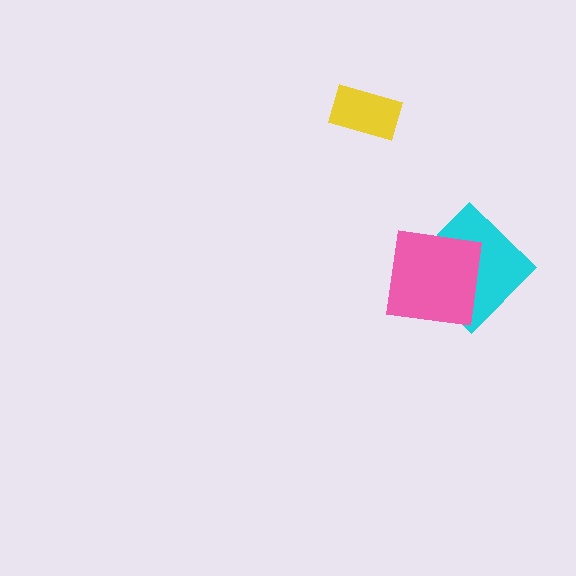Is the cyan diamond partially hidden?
Yes, it is partially covered by another shape.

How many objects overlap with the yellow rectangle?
0 objects overlap with the yellow rectangle.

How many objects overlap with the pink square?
1 object overlaps with the pink square.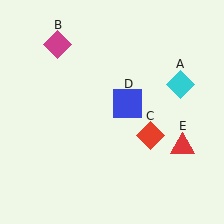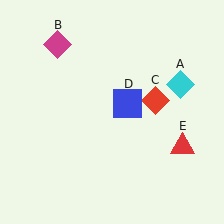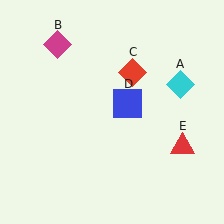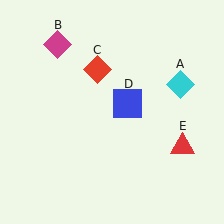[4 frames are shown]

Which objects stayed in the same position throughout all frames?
Cyan diamond (object A) and magenta diamond (object B) and blue square (object D) and red triangle (object E) remained stationary.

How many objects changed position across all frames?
1 object changed position: red diamond (object C).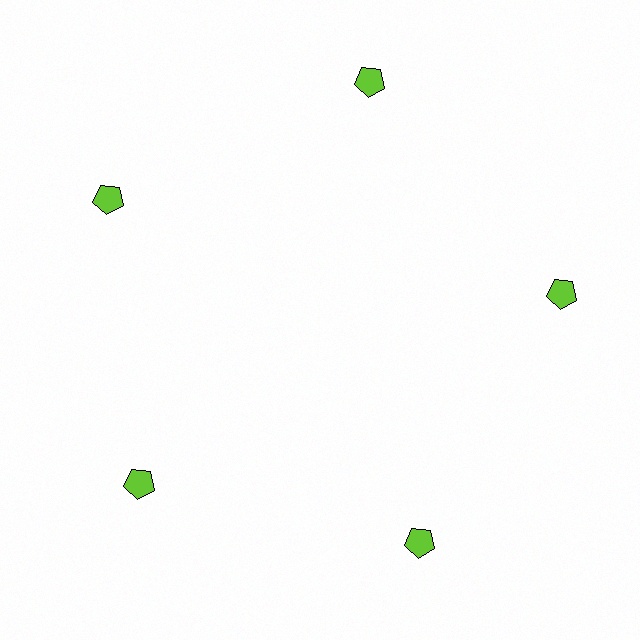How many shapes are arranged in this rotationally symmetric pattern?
There are 5 shapes, arranged in 5 groups of 1.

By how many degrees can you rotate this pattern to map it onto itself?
The pattern maps onto itself every 72 degrees of rotation.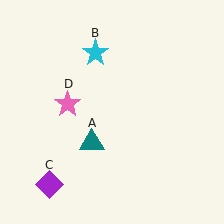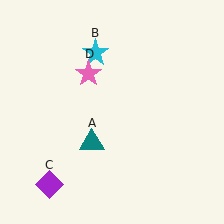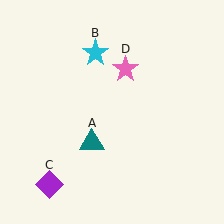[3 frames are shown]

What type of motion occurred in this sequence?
The pink star (object D) rotated clockwise around the center of the scene.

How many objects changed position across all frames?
1 object changed position: pink star (object D).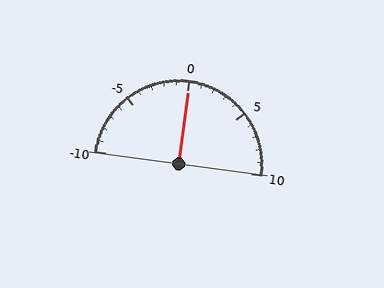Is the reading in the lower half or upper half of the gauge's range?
The reading is in the upper half of the range (-10 to 10).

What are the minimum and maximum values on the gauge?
The gauge ranges from -10 to 10.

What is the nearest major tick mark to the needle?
The nearest major tick mark is 0.